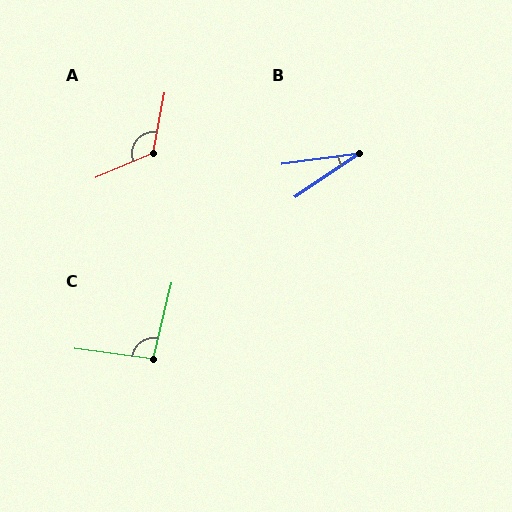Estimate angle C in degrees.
Approximately 96 degrees.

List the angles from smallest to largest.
B (26°), C (96°), A (124°).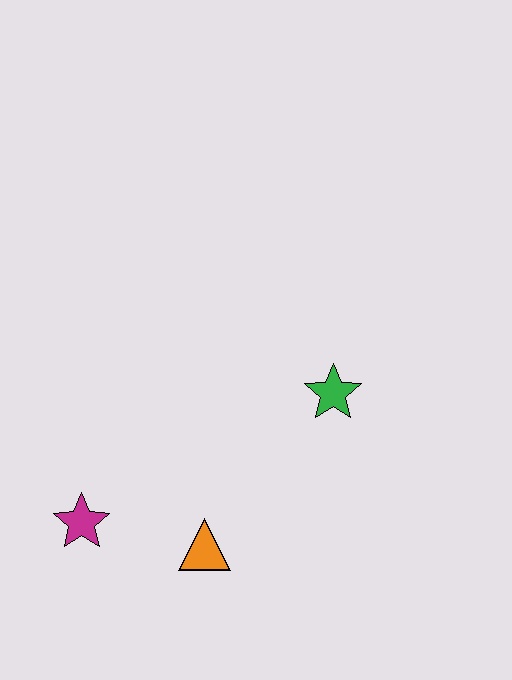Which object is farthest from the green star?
The magenta star is farthest from the green star.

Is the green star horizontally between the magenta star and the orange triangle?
No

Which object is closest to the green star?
The orange triangle is closest to the green star.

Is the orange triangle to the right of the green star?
No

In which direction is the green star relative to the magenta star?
The green star is to the right of the magenta star.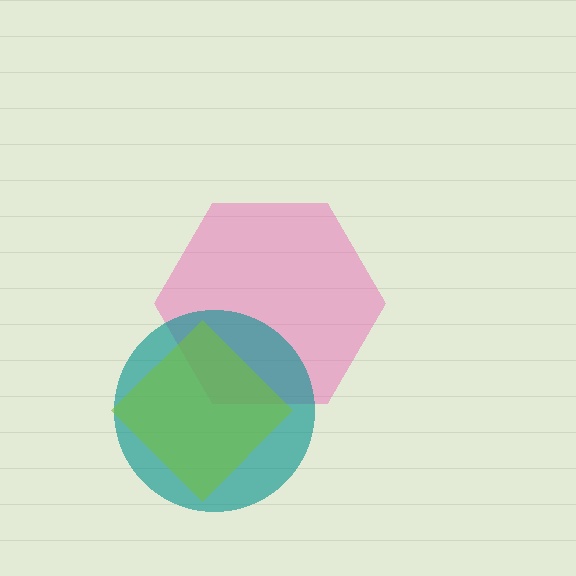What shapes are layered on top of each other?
The layered shapes are: a pink hexagon, a teal circle, a lime diamond.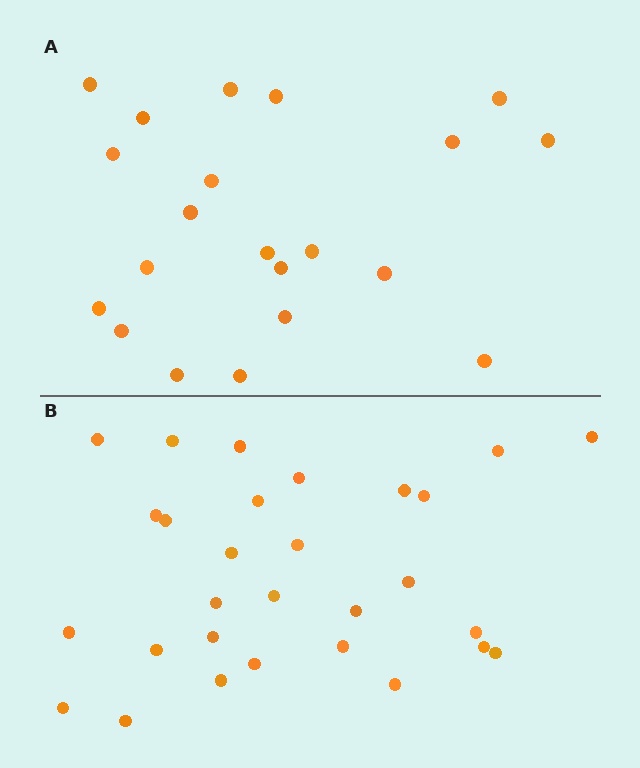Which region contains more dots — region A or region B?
Region B (the bottom region) has more dots.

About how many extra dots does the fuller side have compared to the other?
Region B has roughly 8 or so more dots than region A.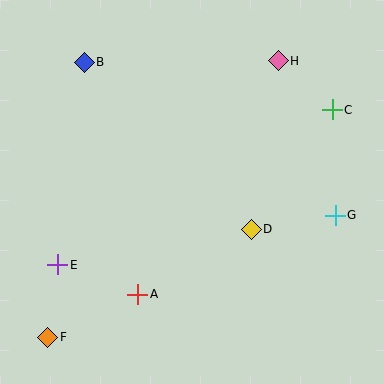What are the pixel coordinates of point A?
Point A is at (138, 294).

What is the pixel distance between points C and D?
The distance between C and D is 145 pixels.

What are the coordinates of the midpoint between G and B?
The midpoint between G and B is at (210, 139).